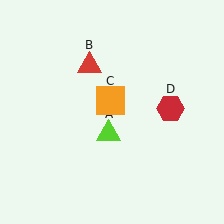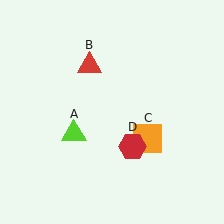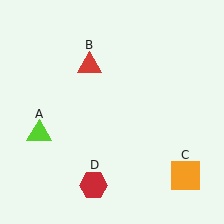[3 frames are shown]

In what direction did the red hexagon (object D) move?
The red hexagon (object D) moved down and to the left.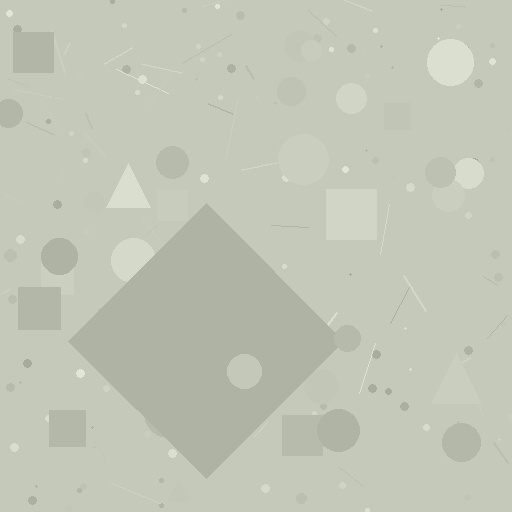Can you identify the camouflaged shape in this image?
The camouflaged shape is a diamond.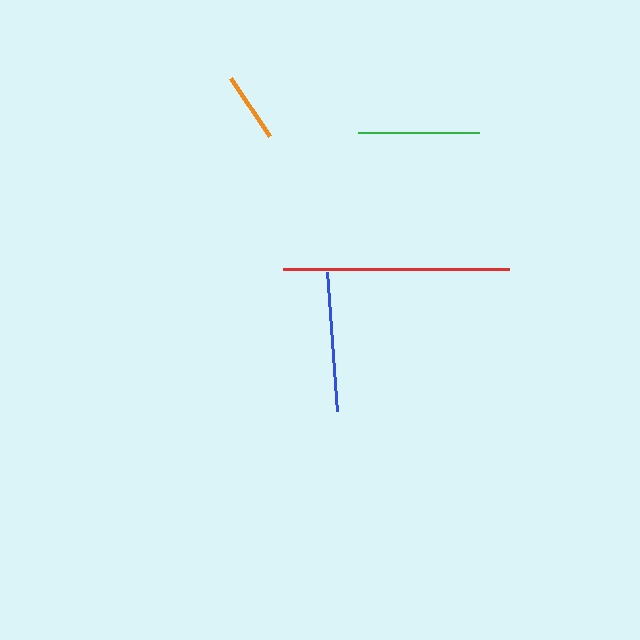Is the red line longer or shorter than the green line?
The red line is longer than the green line.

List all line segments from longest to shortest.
From longest to shortest: red, blue, green, orange.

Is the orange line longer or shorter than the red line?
The red line is longer than the orange line.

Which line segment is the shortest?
The orange line is the shortest at approximately 70 pixels.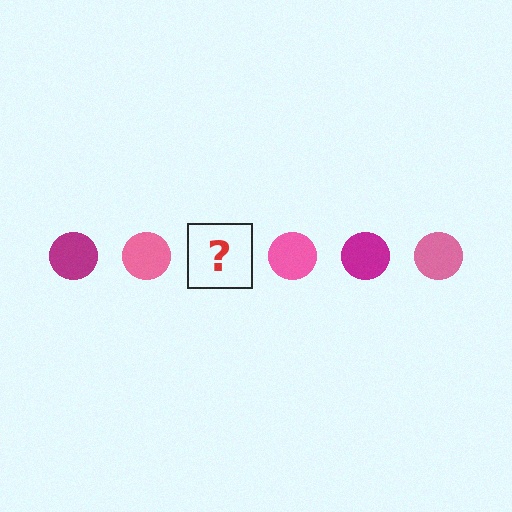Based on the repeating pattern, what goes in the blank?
The blank should be a magenta circle.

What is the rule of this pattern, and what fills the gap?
The rule is that the pattern cycles through magenta, pink circles. The gap should be filled with a magenta circle.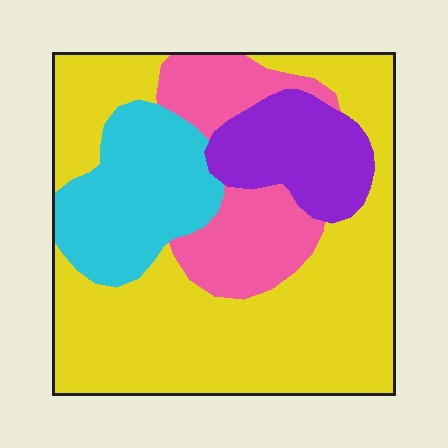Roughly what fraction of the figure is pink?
Pink covers roughly 15% of the figure.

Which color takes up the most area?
Yellow, at roughly 55%.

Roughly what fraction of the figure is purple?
Purple covers 13% of the figure.